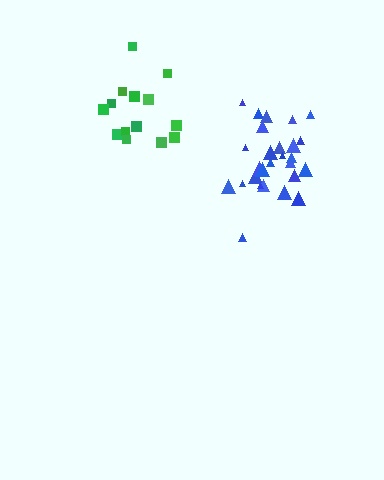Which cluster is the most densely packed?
Blue.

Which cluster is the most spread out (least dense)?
Green.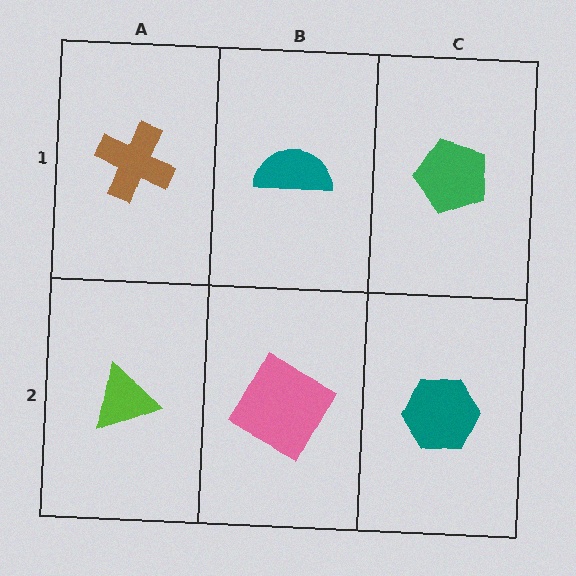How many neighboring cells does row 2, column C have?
2.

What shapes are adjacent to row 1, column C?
A teal hexagon (row 2, column C), a teal semicircle (row 1, column B).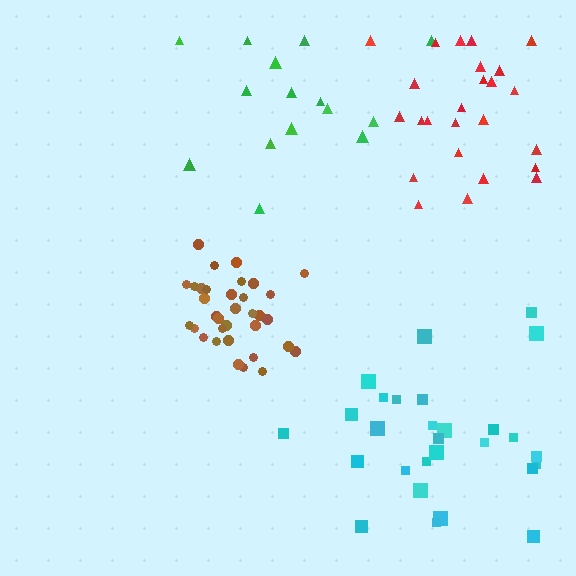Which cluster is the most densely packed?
Brown.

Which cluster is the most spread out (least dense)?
Green.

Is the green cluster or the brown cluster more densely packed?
Brown.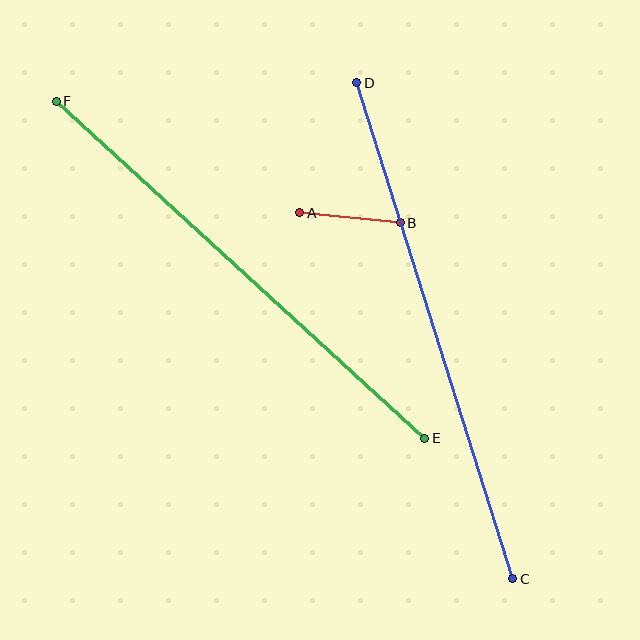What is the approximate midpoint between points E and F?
The midpoint is at approximately (240, 270) pixels.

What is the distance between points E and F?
The distance is approximately 499 pixels.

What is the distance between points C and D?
The distance is approximately 520 pixels.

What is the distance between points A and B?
The distance is approximately 101 pixels.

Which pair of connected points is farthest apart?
Points C and D are farthest apart.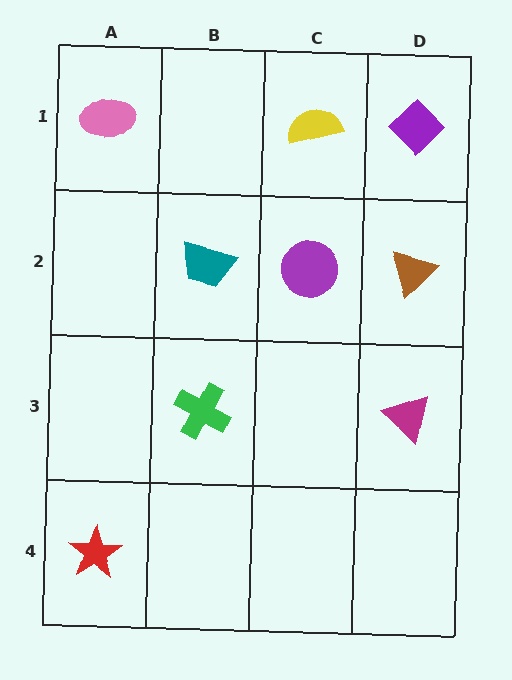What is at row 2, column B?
A teal trapezoid.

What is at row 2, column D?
A brown triangle.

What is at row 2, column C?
A purple circle.